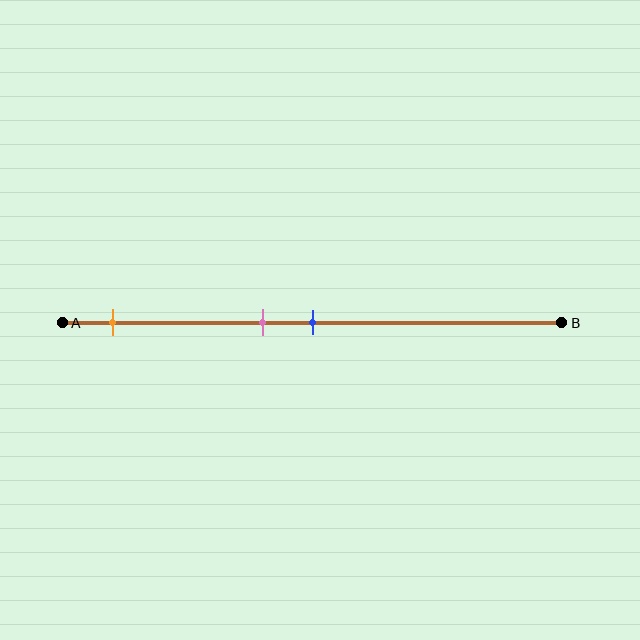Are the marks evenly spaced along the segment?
No, the marks are not evenly spaced.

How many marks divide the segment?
There are 3 marks dividing the segment.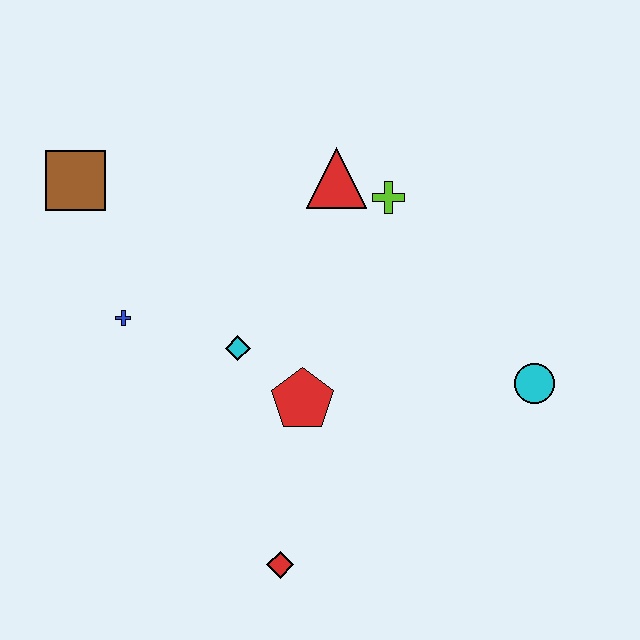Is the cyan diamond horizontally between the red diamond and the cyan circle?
No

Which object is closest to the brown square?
The blue cross is closest to the brown square.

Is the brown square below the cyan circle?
No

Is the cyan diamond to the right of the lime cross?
No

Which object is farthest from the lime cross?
The red diamond is farthest from the lime cross.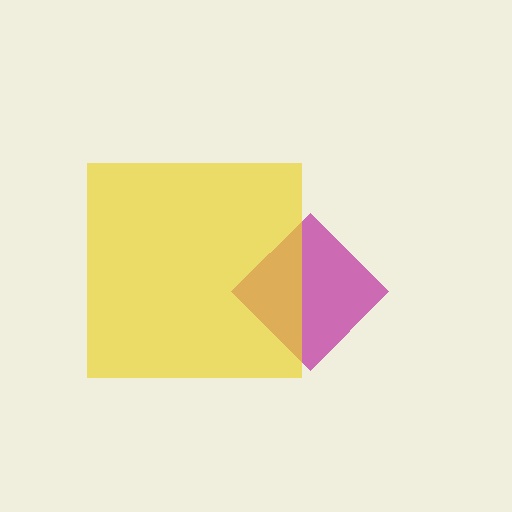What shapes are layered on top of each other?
The layered shapes are: a magenta diamond, a yellow square.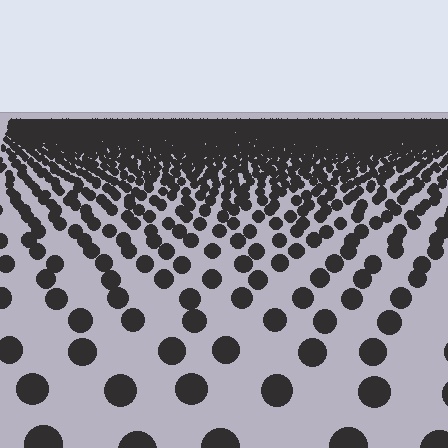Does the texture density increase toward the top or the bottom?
Density increases toward the top.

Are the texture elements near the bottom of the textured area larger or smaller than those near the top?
Larger. Near the bottom, elements are closer to the viewer and appear at a bigger on-screen size.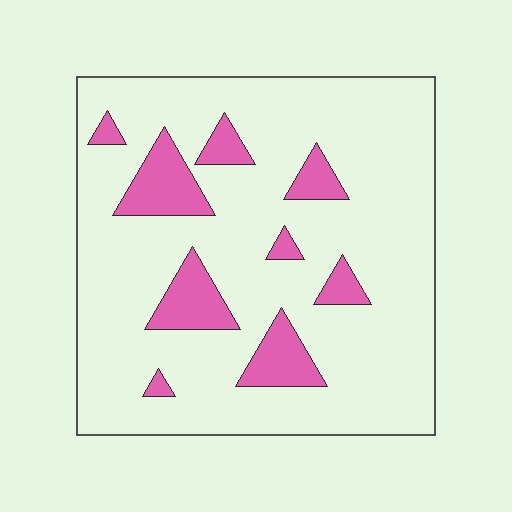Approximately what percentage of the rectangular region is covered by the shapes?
Approximately 15%.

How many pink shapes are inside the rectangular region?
9.